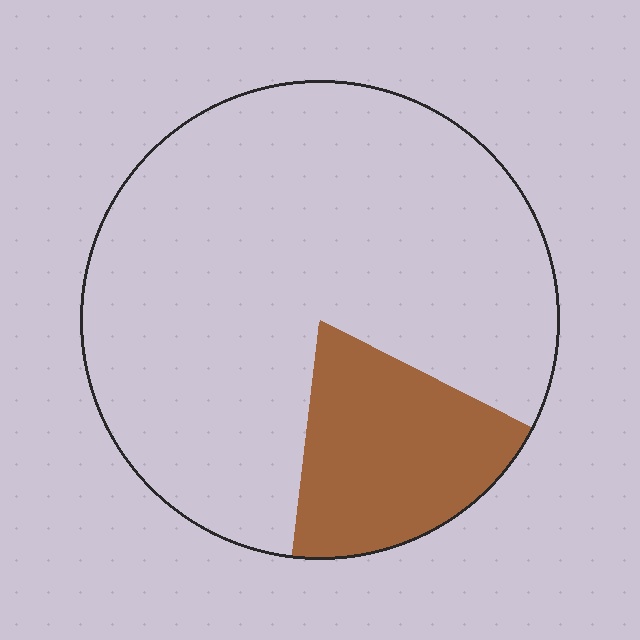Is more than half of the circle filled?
No.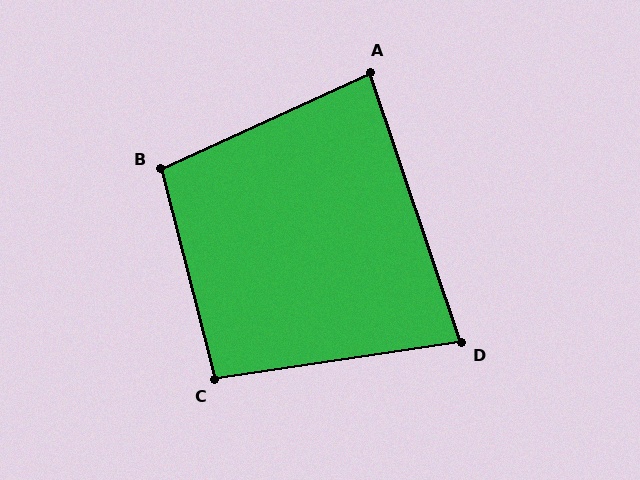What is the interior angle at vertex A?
Approximately 84 degrees (acute).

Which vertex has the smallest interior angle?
D, at approximately 80 degrees.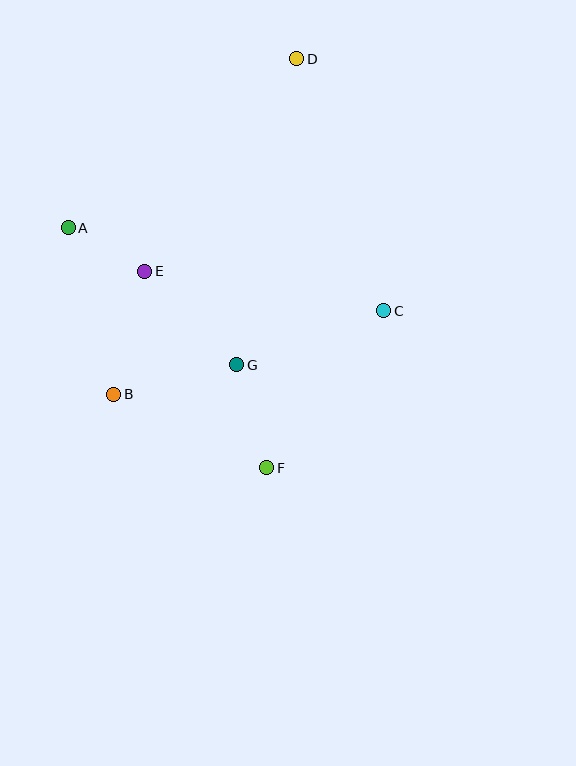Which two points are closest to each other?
Points A and E are closest to each other.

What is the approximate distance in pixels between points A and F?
The distance between A and F is approximately 311 pixels.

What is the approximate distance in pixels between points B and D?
The distance between B and D is approximately 382 pixels.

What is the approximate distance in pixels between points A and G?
The distance between A and G is approximately 217 pixels.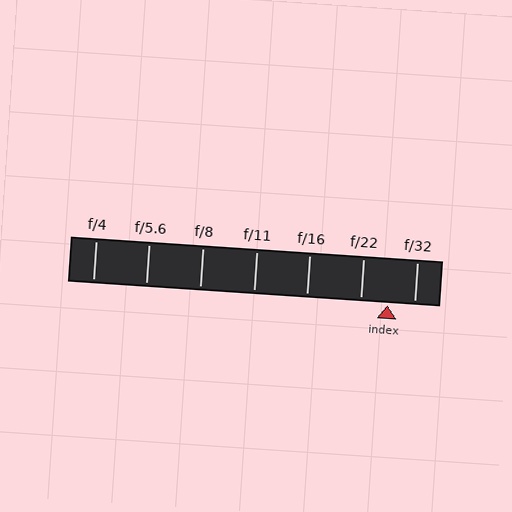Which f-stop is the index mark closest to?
The index mark is closest to f/32.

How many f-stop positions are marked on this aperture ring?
There are 7 f-stop positions marked.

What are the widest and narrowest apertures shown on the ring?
The widest aperture shown is f/4 and the narrowest is f/32.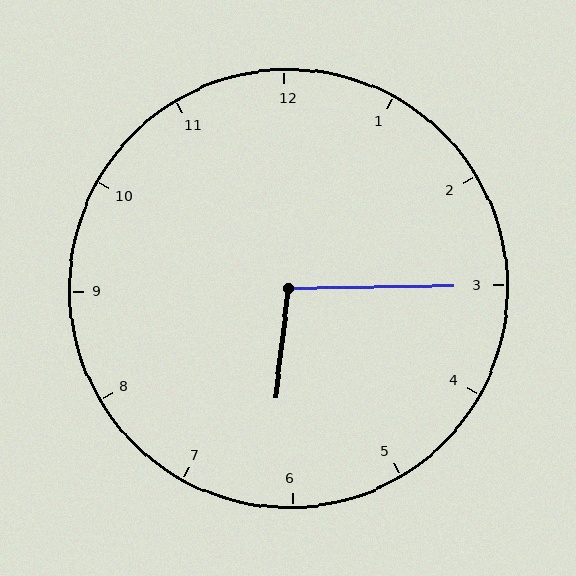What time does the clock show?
6:15.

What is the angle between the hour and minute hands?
Approximately 98 degrees.